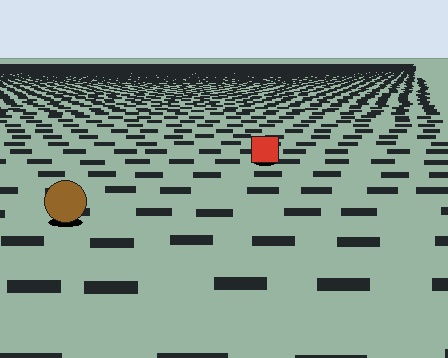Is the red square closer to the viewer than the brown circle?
No. The brown circle is closer — you can tell from the texture gradient: the ground texture is coarser near it.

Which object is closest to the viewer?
The brown circle is closest. The texture marks near it are larger and more spread out.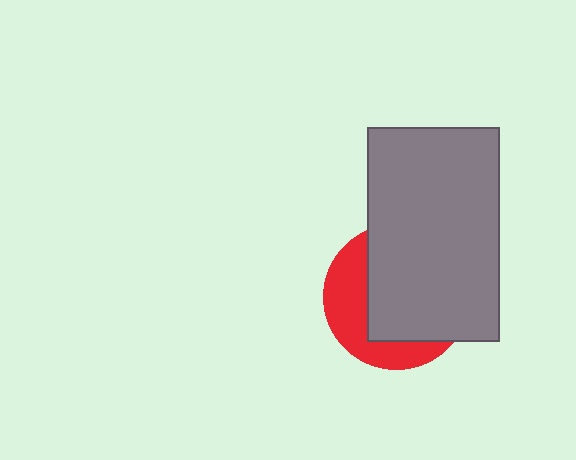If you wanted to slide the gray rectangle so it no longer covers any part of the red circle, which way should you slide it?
Slide it toward the upper-right — that is the most direct way to separate the two shapes.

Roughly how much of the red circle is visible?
A small part of it is visible (roughly 37%).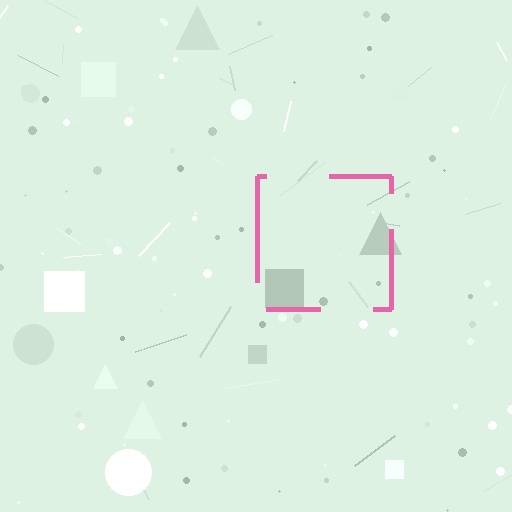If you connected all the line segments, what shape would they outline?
They would outline a square.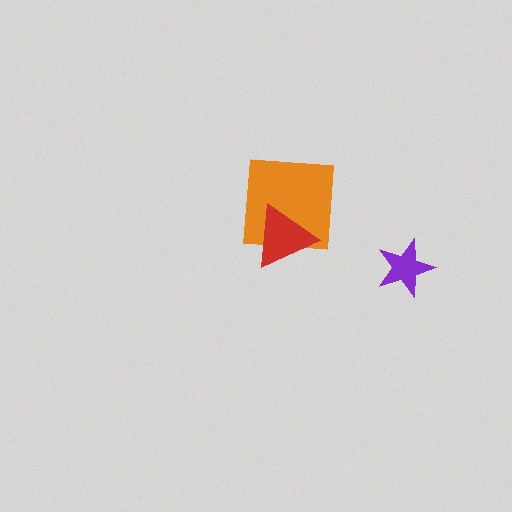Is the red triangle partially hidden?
No, no other shape covers it.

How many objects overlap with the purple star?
0 objects overlap with the purple star.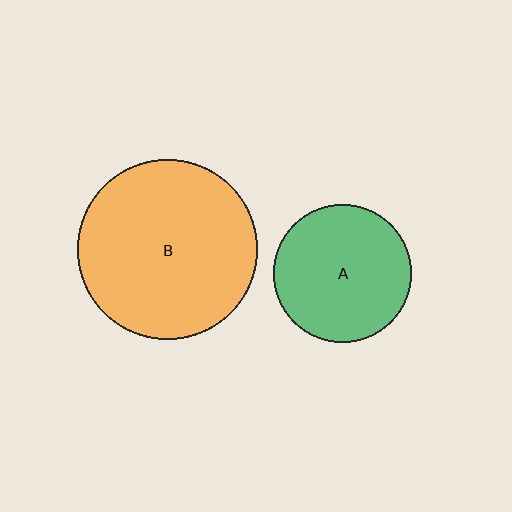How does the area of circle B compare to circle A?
Approximately 1.7 times.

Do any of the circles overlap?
No, none of the circles overlap.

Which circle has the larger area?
Circle B (orange).